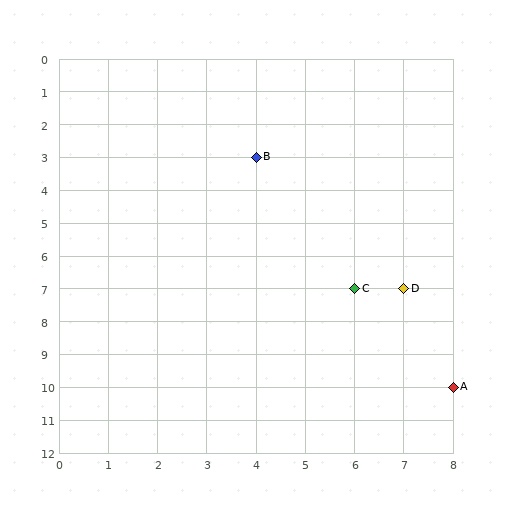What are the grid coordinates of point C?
Point C is at grid coordinates (6, 7).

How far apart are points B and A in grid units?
Points B and A are 4 columns and 7 rows apart (about 8.1 grid units diagonally).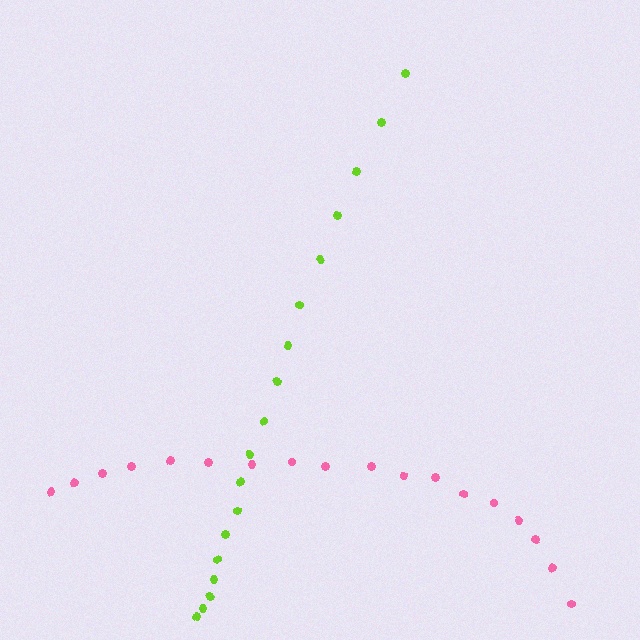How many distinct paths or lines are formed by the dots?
There are 2 distinct paths.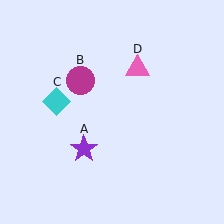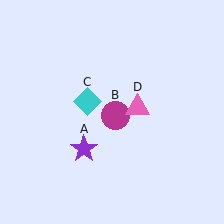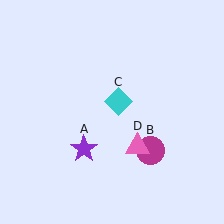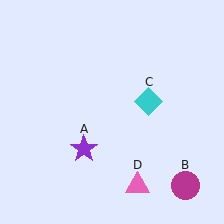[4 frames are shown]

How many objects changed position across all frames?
3 objects changed position: magenta circle (object B), cyan diamond (object C), pink triangle (object D).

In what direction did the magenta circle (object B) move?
The magenta circle (object B) moved down and to the right.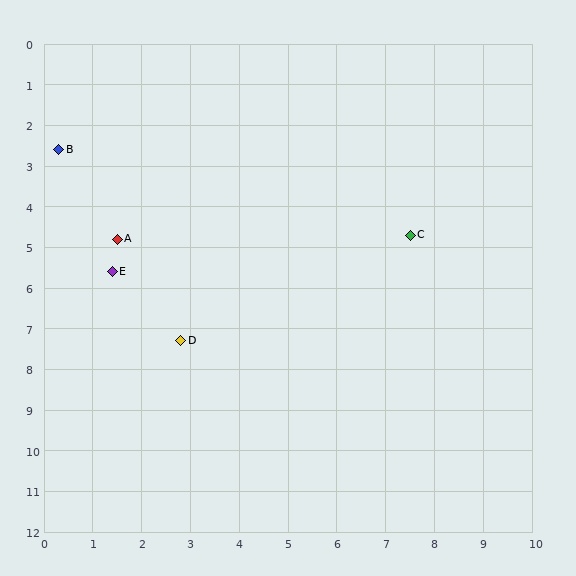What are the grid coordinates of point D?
Point D is at approximately (2.8, 7.3).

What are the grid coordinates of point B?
Point B is at approximately (0.3, 2.6).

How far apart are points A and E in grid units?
Points A and E are about 0.8 grid units apart.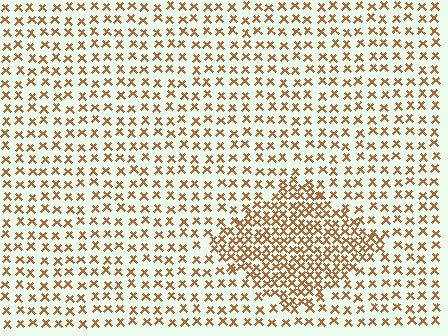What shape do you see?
I see a diamond.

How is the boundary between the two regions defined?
The boundary is defined by a change in element density (approximately 2.1x ratio). All elements are the same color, size, and shape.